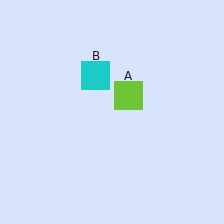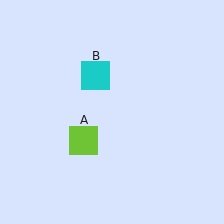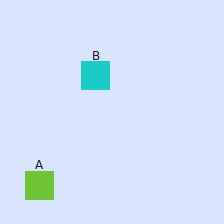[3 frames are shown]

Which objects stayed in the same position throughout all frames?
Cyan square (object B) remained stationary.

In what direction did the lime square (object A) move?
The lime square (object A) moved down and to the left.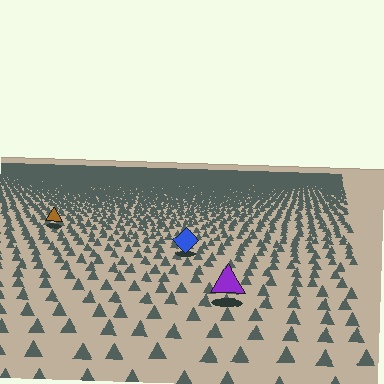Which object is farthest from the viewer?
The brown triangle is farthest from the viewer. It appears smaller and the ground texture around it is denser.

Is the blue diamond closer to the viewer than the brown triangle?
Yes. The blue diamond is closer — you can tell from the texture gradient: the ground texture is coarser near it.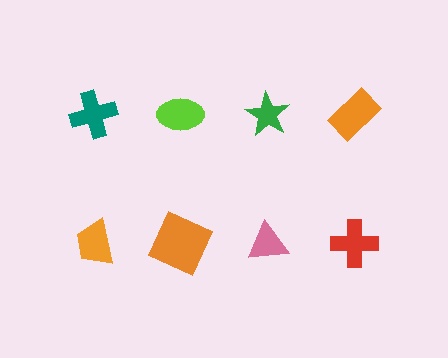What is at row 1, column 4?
An orange rectangle.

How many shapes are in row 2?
4 shapes.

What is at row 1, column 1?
A teal cross.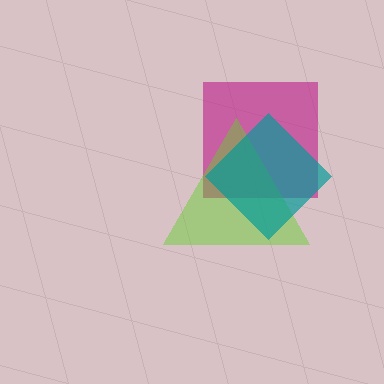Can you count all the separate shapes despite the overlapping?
Yes, there are 3 separate shapes.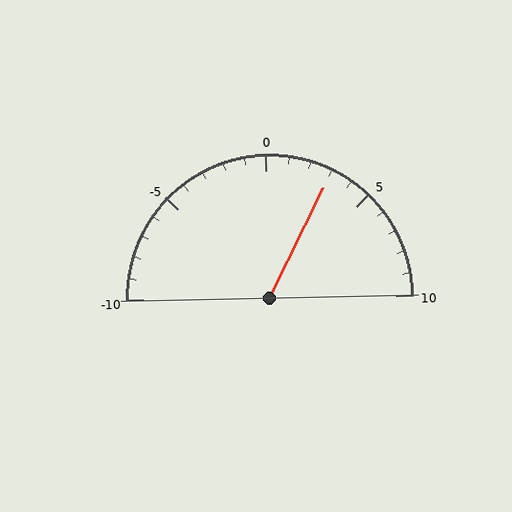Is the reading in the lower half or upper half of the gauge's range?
The reading is in the upper half of the range (-10 to 10).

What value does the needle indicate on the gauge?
The needle indicates approximately 3.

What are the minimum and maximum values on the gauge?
The gauge ranges from -10 to 10.